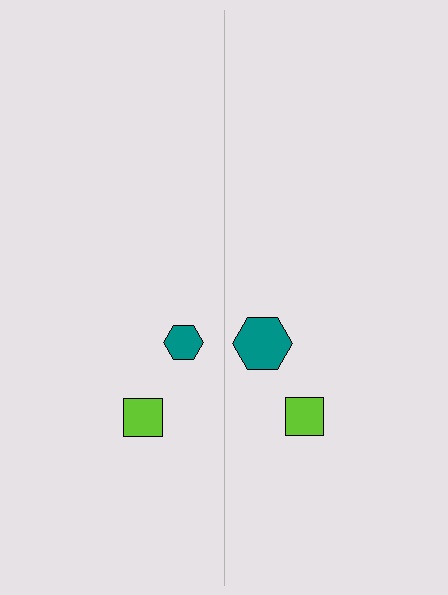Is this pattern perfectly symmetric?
No, the pattern is not perfectly symmetric. The teal hexagon on the right side has a different size than its mirror counterpart.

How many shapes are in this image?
There are 4 shapes in this image.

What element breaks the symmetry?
The teal hexagon on the right side has a different size than its mirror counterpart.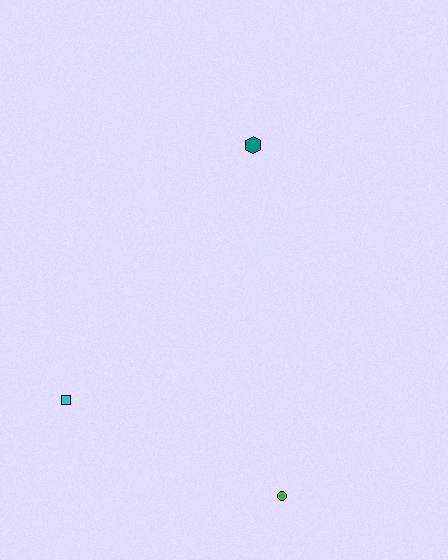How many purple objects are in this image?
There are no purple objects.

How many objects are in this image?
There are 3 objects.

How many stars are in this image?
There are no stars.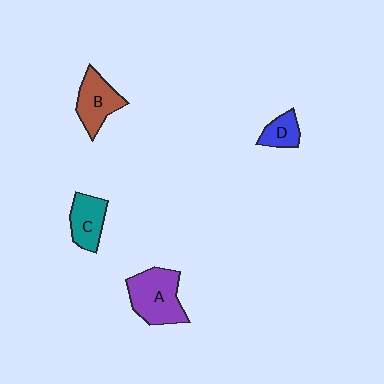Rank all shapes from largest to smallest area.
From largest to smallest: A (purple), B (brown), C (teal), D (blue).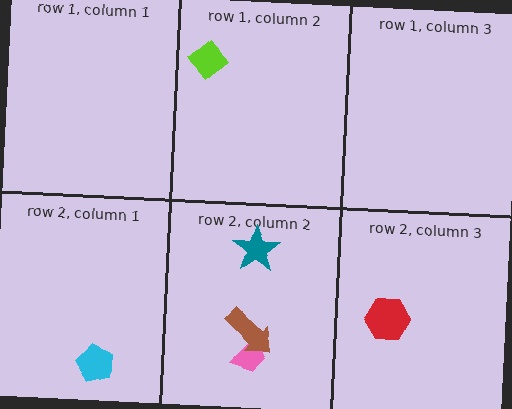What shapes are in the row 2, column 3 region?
The red hexagon.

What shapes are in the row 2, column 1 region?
The cyan pentagon.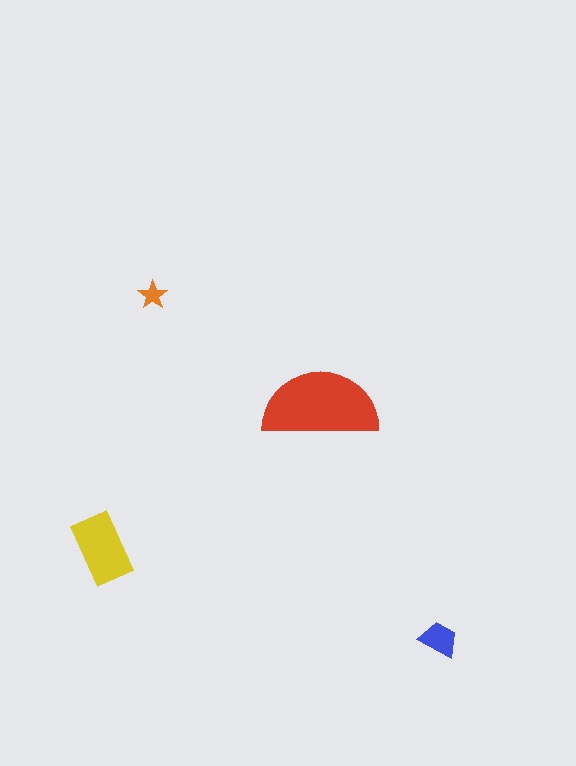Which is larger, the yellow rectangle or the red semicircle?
The red semicircle.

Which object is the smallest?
The orange star.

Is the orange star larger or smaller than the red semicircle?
Smaller.